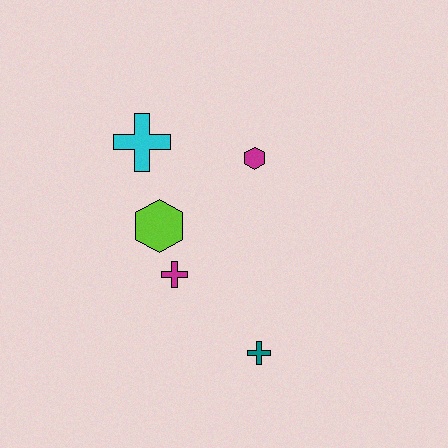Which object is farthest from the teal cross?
The cyan cross is farthest from the teal cross.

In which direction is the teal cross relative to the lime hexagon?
The teal cross is below the lime hexagon.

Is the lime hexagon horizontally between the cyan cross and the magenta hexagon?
Yes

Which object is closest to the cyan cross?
The lime hexagon is closest to the cyan cross.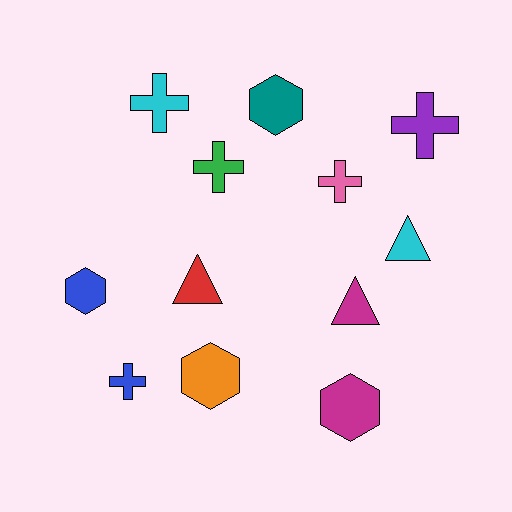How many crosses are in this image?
There are 5 crosses.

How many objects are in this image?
There are 12 objects.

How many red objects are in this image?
There is 1 red object.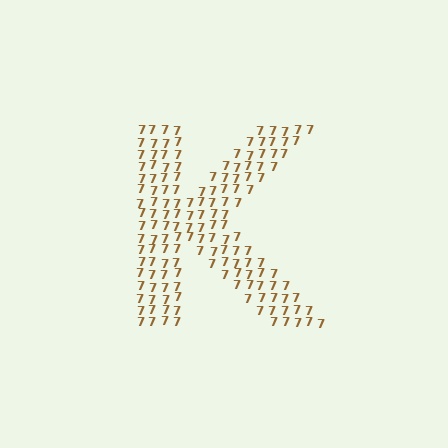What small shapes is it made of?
It is made of small digit 7's.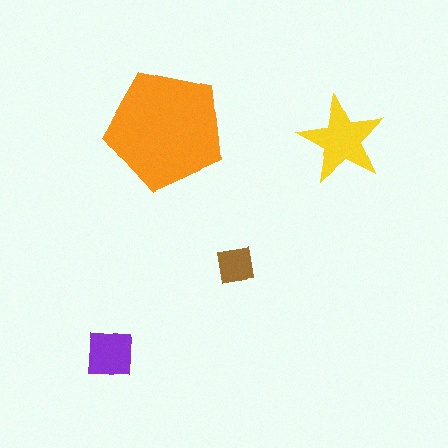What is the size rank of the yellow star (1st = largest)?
2nd.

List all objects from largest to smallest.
The orange pentagon, the yellow star, the purple square, the brown square.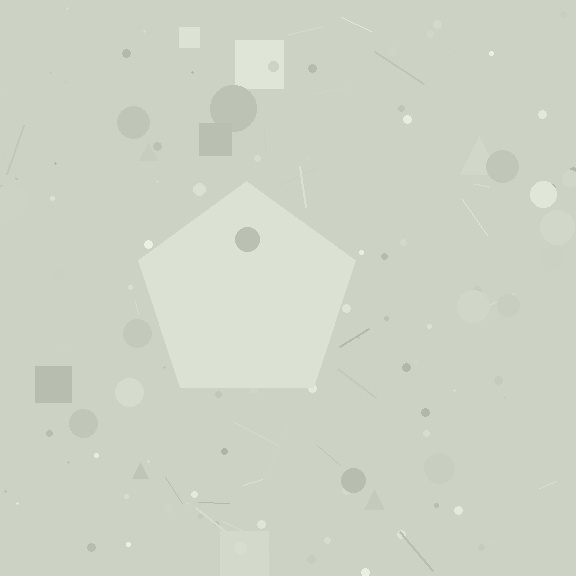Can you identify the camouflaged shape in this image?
The camouflaged shape is a pentagon.